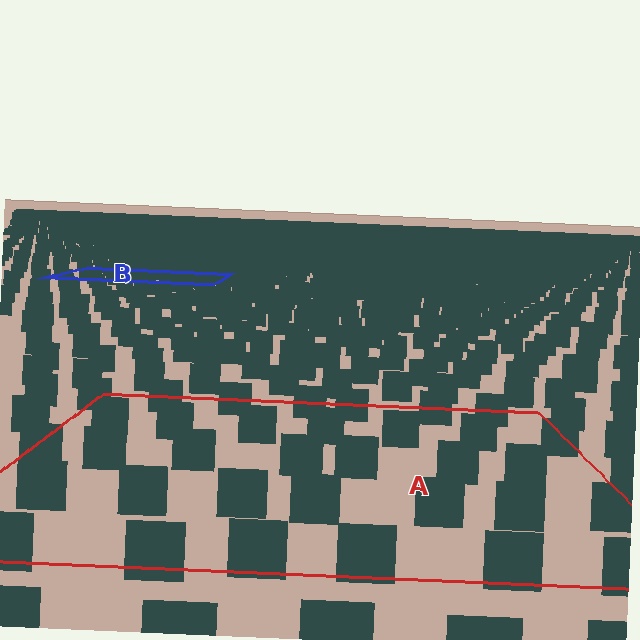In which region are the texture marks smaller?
The texture marks are smaller in region B, because it is farther away.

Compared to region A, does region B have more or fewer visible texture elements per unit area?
Region B has more texture elements per unit area — they are packed more densely because it is farther away.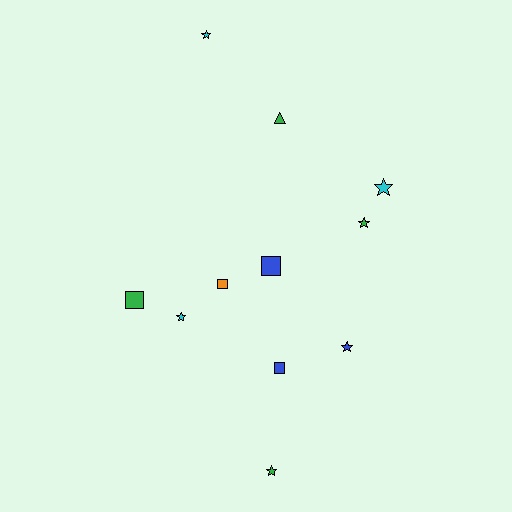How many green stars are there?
There are 2 green stars.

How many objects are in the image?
There are 11 objects.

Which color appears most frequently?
Green, with 4 objects.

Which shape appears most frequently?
Star, with 6 objects.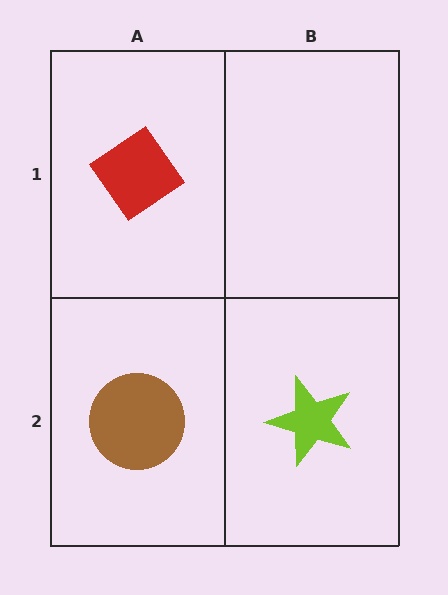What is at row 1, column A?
A red diamond.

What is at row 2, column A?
A brown circle.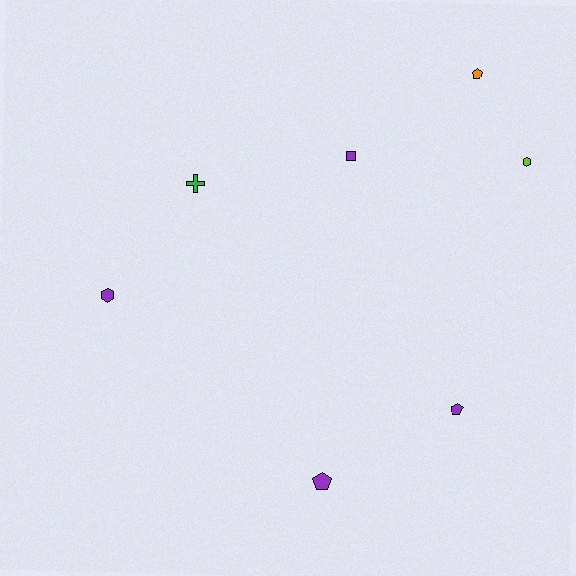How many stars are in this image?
There are no stars.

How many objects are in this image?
There are 7 objects.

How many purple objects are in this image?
There are 4 purple objects.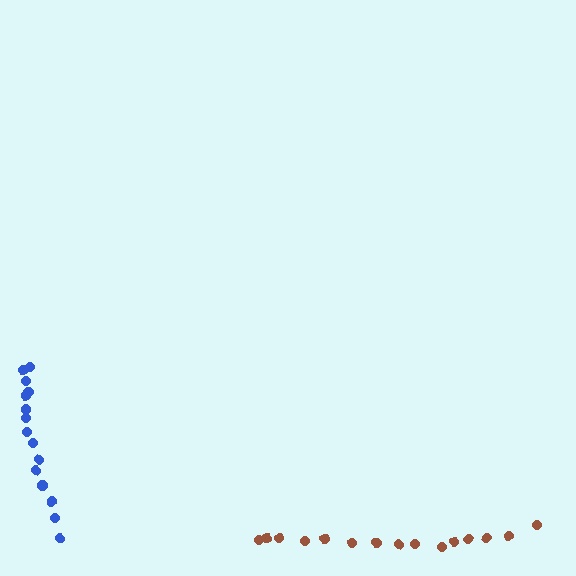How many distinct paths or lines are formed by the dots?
There are 2 distinct paths.